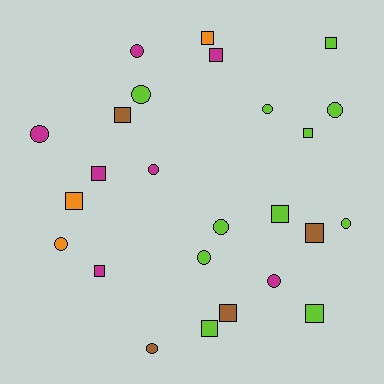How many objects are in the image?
There are 25 objects.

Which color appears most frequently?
Lime, with 11 objects.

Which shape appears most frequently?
Square, with 13 objects.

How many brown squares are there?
There are 3 brown squares.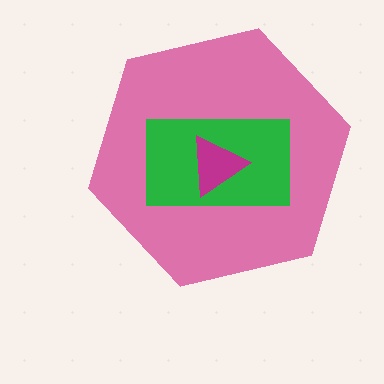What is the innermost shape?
The magenta triangle.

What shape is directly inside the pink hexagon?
The green rectangle.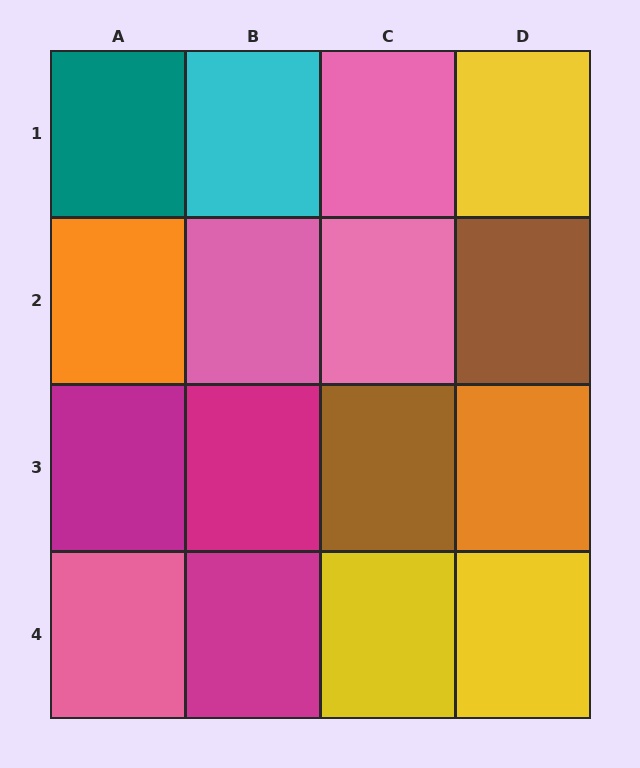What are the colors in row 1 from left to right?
Teal, cyan, pink, yellow.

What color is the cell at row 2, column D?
Brown.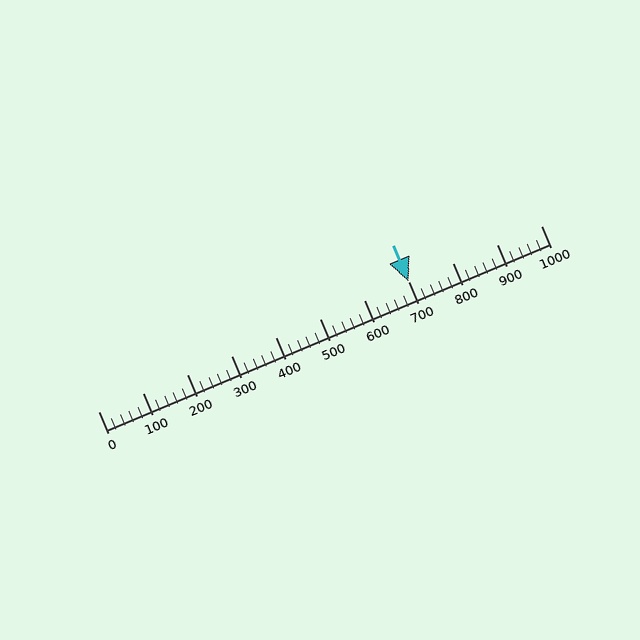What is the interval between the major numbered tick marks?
The major tick marks are spaced 100 units apart.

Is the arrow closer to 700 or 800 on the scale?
The arrow is closer to 700.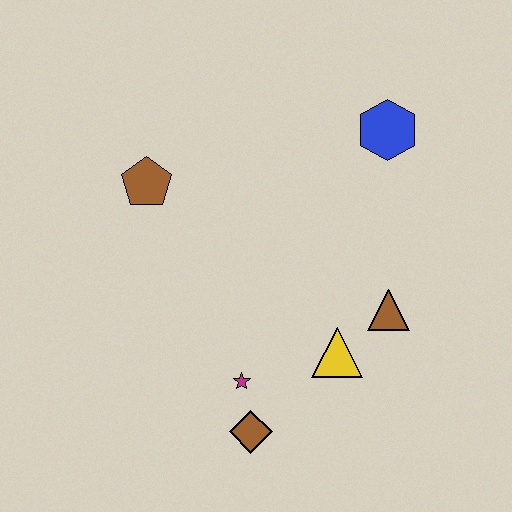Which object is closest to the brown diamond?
The magenta star is closest to the brown diamond.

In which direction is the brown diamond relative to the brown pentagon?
The brown diamond is below the brown pentagon.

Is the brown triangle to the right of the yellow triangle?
Yes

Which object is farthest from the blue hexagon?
The brown diamond is farthest from the blue hexagon.